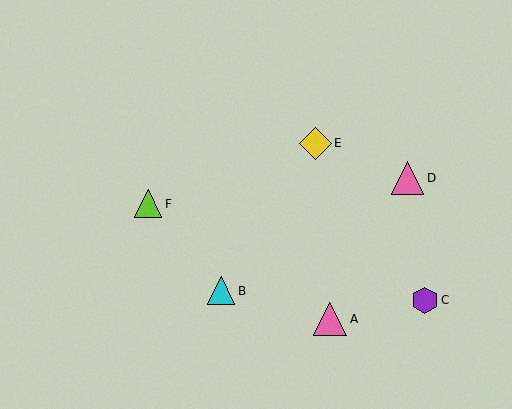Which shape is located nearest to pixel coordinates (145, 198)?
The lime triangle (labeled F) at (148, 204) is nearest to that location.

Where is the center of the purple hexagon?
The center of the purple hexagon is at (425, 300).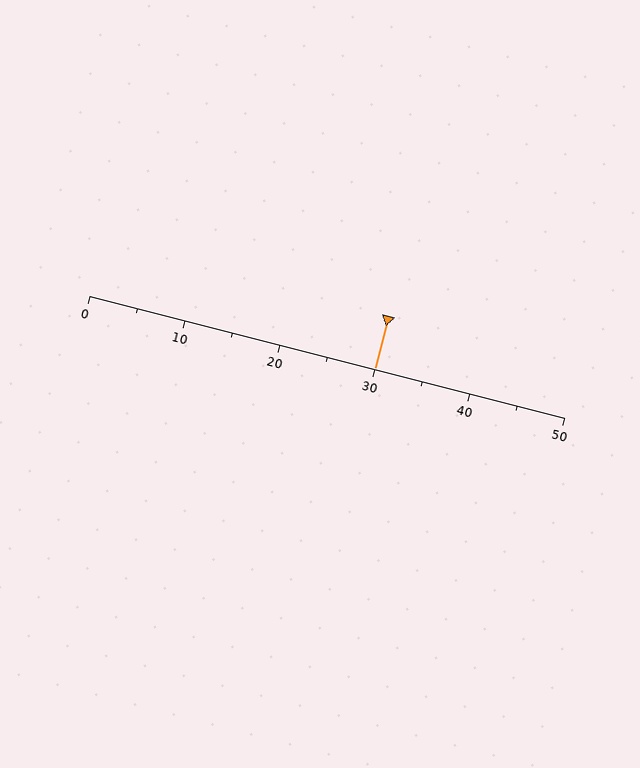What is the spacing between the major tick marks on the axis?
The major ticks are spaced 10 apart.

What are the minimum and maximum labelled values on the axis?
The axis runs from 0 to 50.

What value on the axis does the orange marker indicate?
The marker indicates approximately 30.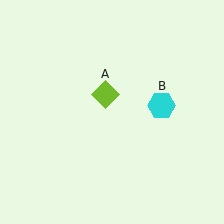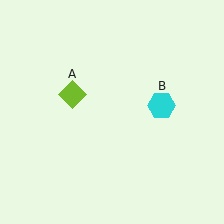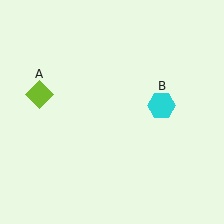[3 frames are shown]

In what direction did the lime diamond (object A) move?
The lime diamond (object A) moved left.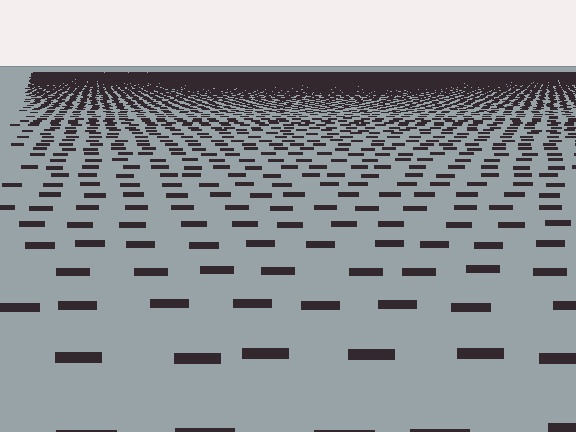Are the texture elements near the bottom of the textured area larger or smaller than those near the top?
Larger. Near the bottom, elements are closer to the viewer and appear at a bigger on-screen size.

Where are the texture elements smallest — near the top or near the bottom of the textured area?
Near the top.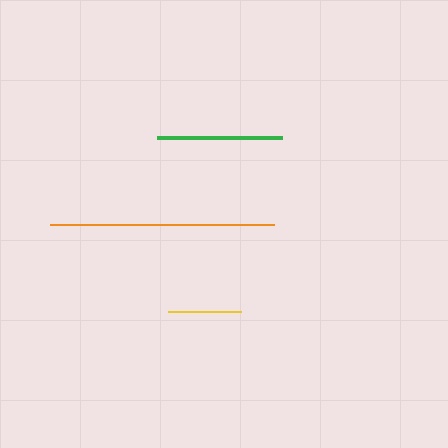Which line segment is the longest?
The orange line is the longest at approximately 224 pixels.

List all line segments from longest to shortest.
From longest to shortest: orange, green, yellow.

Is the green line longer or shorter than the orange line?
The orange line is longer than the green line.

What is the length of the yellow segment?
The yellow segment is approximately 73 pixels long.